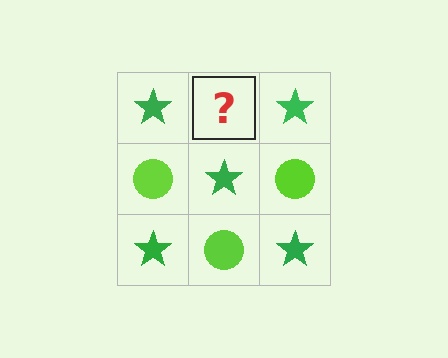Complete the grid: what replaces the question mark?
The question mark should be replaced with a lime circle.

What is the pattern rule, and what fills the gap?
The rule is that it alternates green star and lime circle in a checkerboard pattern. The gap should be filled with a lime circle.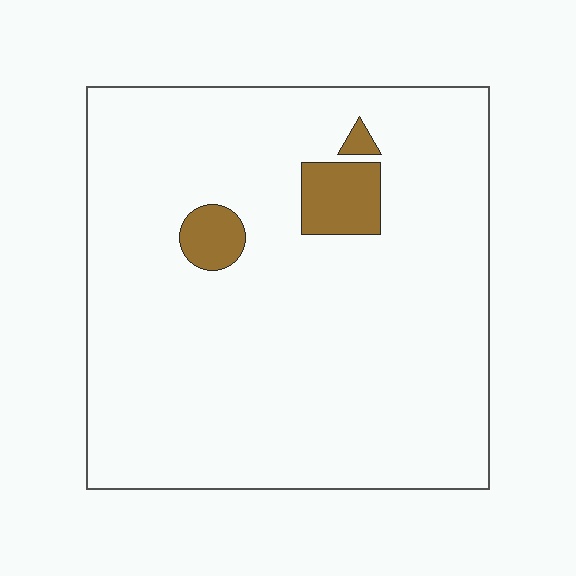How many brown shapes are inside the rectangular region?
3.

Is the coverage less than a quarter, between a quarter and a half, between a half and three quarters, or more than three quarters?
Less than a quarter.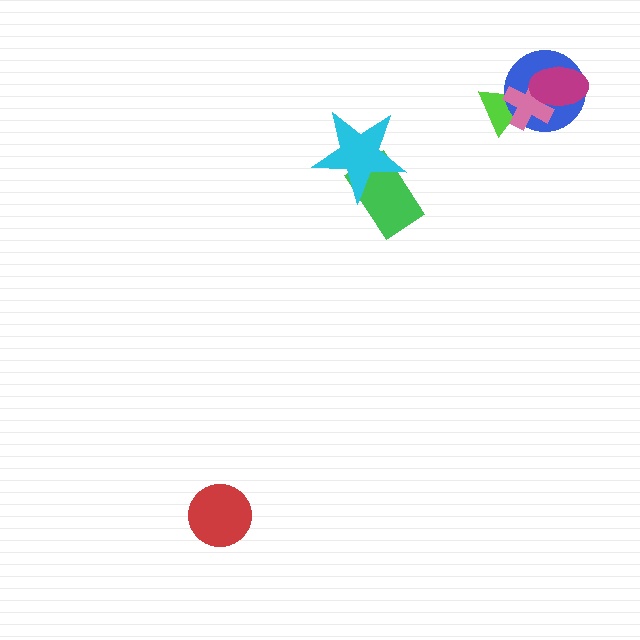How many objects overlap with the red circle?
0 objects overlap with the red circle.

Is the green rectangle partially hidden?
Yes, it is partially covered by another shape.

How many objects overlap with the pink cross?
3 objects overlap with the pink cross.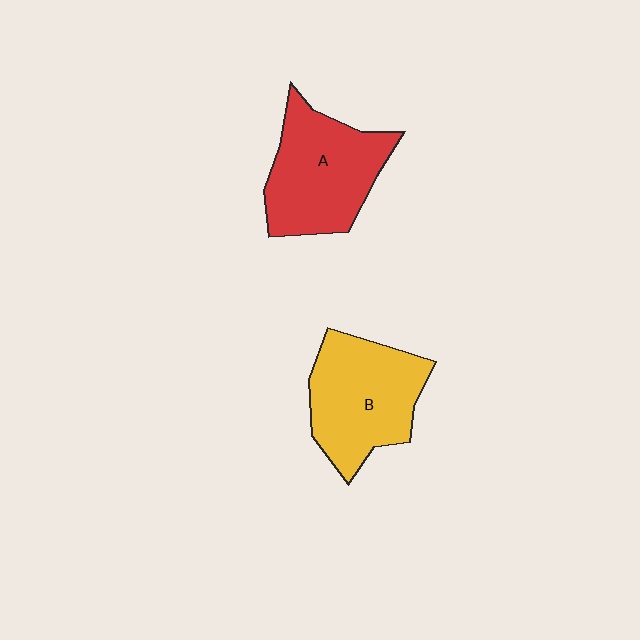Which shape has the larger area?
Shape A (red).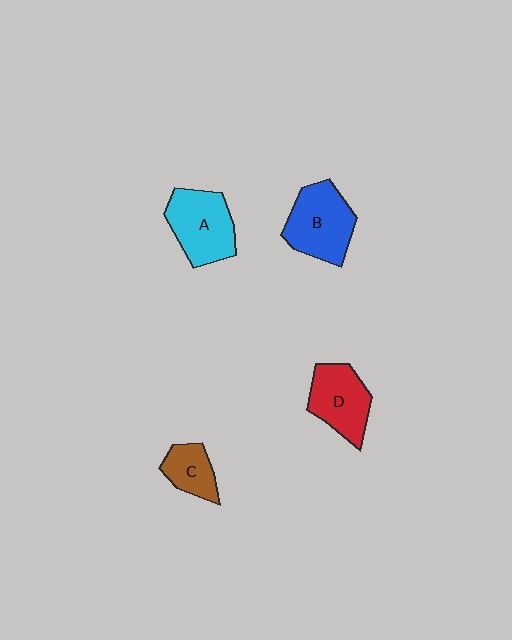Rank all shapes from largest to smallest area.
From largest to smallest: B (blue), A (cyan), D (red), C (brown).